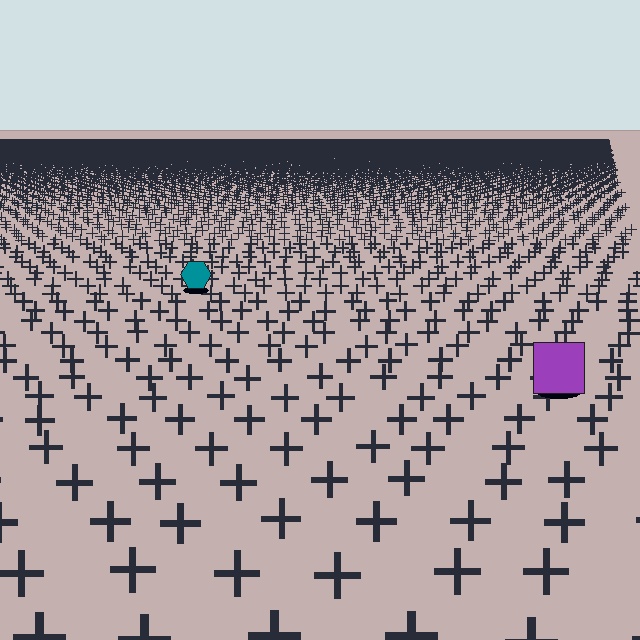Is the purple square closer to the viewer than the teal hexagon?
Yes. The purple square is closer — you can tell from the texture gradient: the ground texture is coarser near it.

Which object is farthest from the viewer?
The teal hexagon is farthest from the viewer. It appears smaller and the ground texture around it is denser.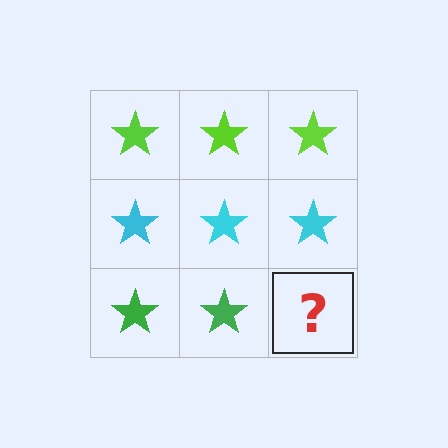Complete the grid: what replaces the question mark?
The question mark should be replaced with a green star.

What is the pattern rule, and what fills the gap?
The rule is that each row has a consistent color. The gap should be filled with a green star.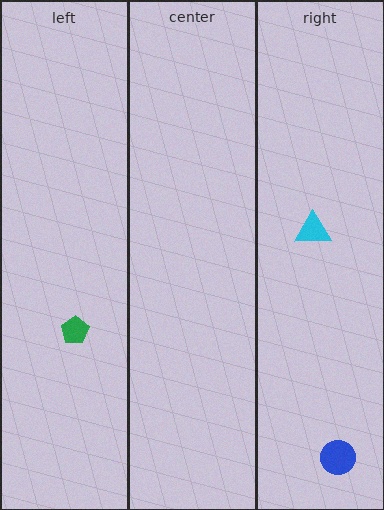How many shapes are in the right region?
2.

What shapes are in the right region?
The cyan triangle, the blue circle.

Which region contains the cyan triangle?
The right region.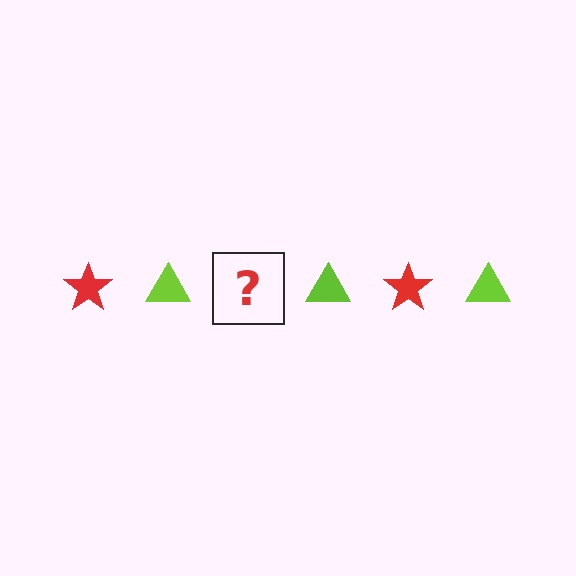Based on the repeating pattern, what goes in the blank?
The blank should be a red star.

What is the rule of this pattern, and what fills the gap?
The rule is that the pattern alternates between red star and lime triangle. The gap should be filled with a red star.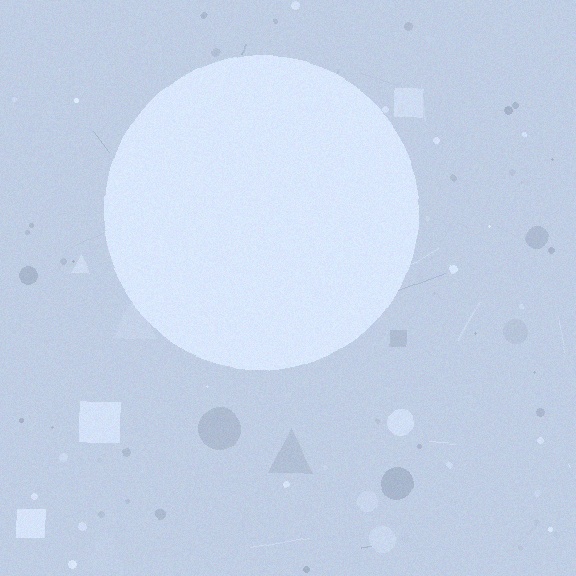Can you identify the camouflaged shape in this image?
The camouflaged shape is a circle.